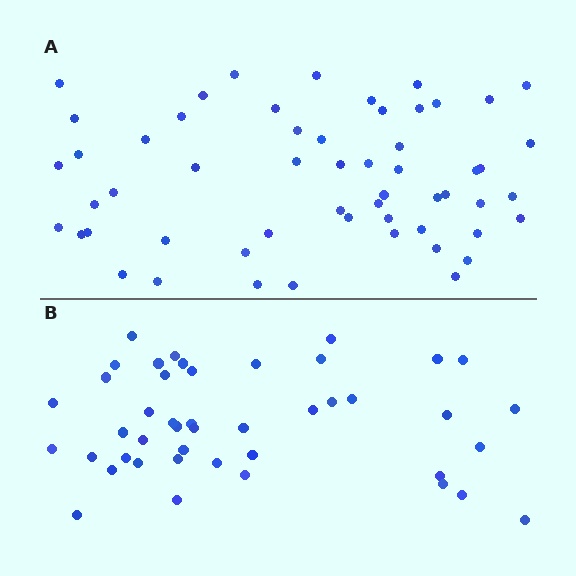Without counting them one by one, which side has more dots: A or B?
Region A (the top region) has more dots.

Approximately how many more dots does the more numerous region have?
Region A has roughly 12 or so more dots than region B.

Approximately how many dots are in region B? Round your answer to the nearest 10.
About 40 dots. (The exact count is 44, which rounds to 40.)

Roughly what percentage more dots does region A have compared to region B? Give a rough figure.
About 25% more.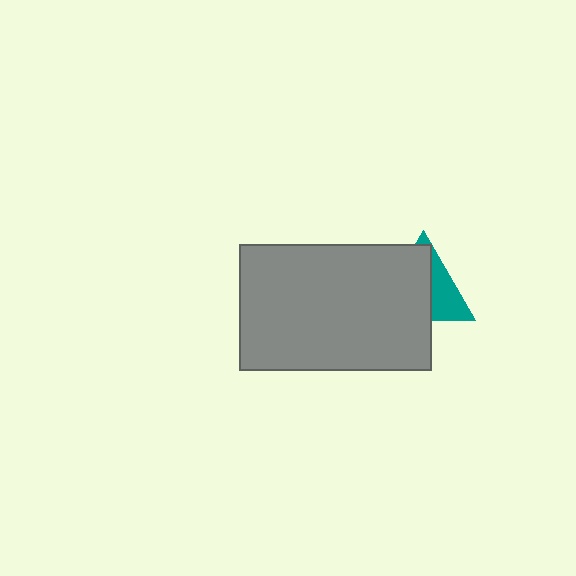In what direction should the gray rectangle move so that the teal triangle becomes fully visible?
The gray rectangle should move toward the lower-left. That is the shortest direction to clear the overlap and leave the teal triangle fully visible.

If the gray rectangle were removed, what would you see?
You would see the complete teal triangle.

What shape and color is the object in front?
The object in front is a gray rectangle.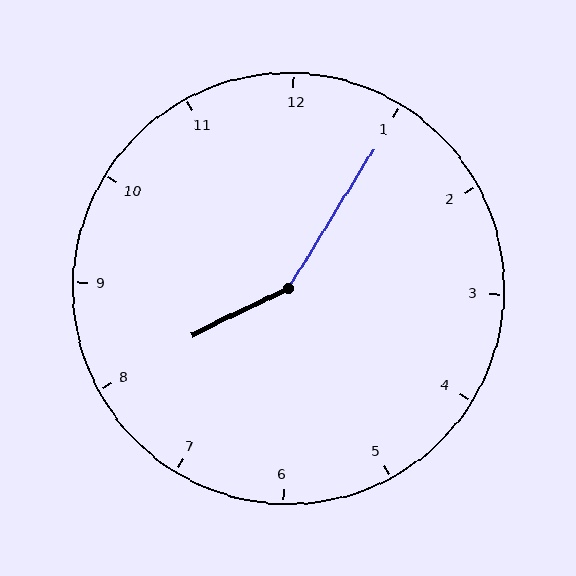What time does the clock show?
8:05.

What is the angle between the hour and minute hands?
Approximately 148 degrees.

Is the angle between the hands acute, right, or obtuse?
It is obtuse.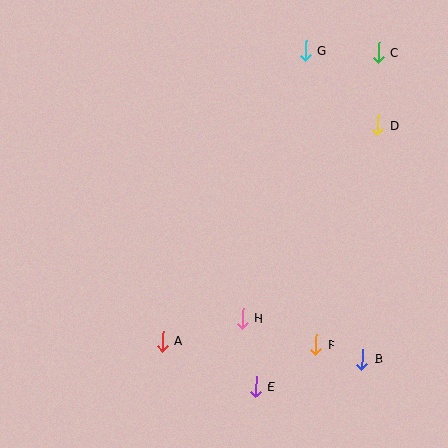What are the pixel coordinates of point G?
Point G is at (305, 50).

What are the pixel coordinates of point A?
Point A is at (163, 341).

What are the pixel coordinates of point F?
Point F is at (316, 345).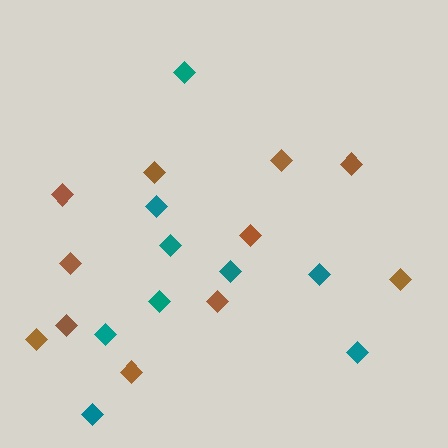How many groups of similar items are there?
There are 2 groups: one group of brown diamonds (11) and one group of teal diamonds (9).